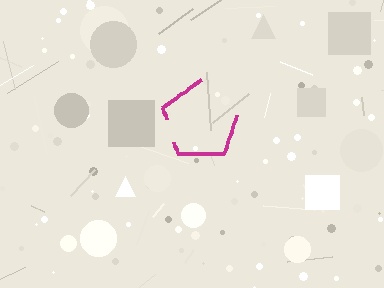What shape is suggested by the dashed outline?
The dashed outline suggests a pentagon.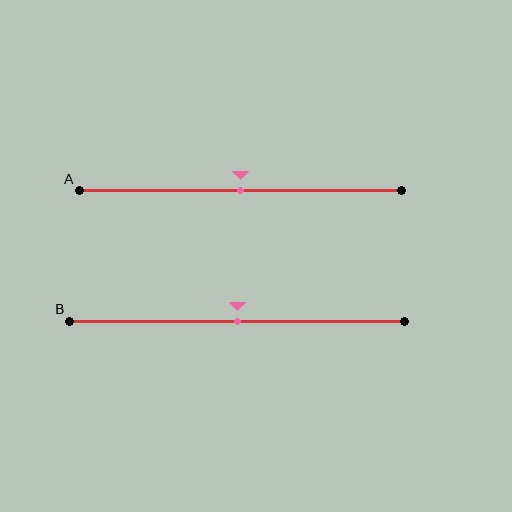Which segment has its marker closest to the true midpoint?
Segment A has its marker closest to the true midpoint.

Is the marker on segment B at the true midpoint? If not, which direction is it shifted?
Yes, the marker on segment B is at the true midpoint.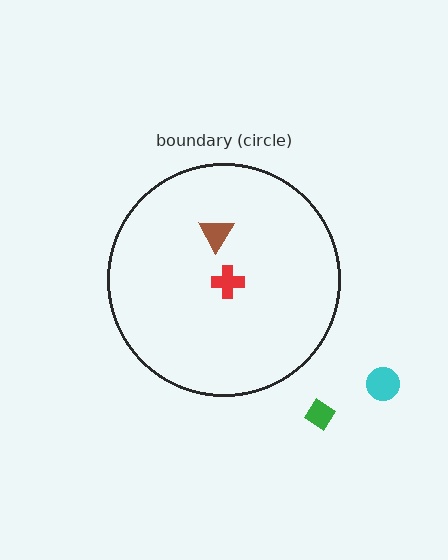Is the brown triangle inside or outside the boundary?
Inside.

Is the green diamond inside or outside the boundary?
Outside.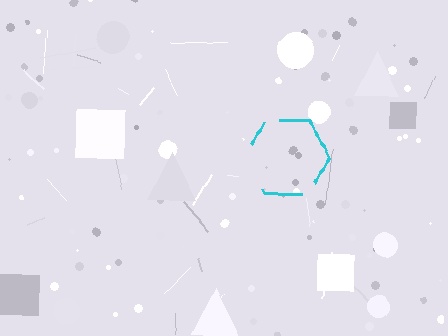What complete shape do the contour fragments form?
The contour fragments form a hexagon.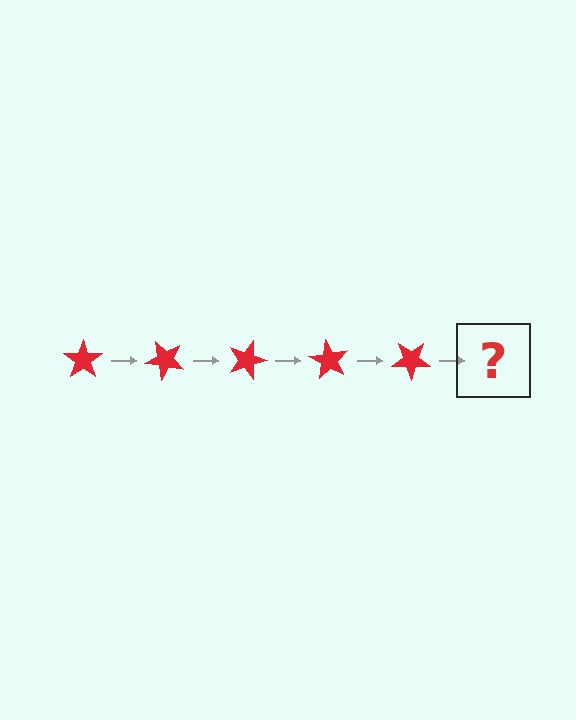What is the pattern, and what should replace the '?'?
The pattern is that the star rotates 45 degrees each step. The '?' should be a red star rotated 225 degrees.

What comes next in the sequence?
The next element should be a red star rotated 225 degrees.